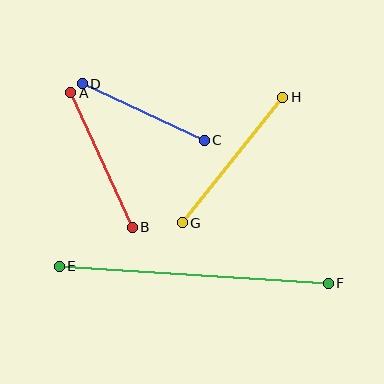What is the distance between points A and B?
The distance is approximately 148 pixels.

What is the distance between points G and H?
The distance is approximately 161 pixels.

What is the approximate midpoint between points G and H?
The midpoint is at approximately (232, 160) pixels.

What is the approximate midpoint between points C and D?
The midpoint is at approximately (143, 112) pixels.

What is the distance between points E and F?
The distance is approximately 269 pixels.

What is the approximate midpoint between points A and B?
The midpoint is at approximately (102, 160) pixels.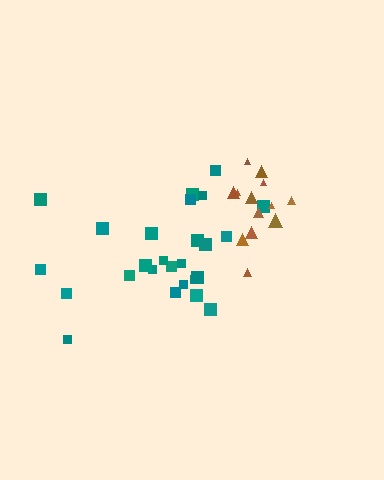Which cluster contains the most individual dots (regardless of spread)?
Teal (26).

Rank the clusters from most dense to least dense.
brown, teal.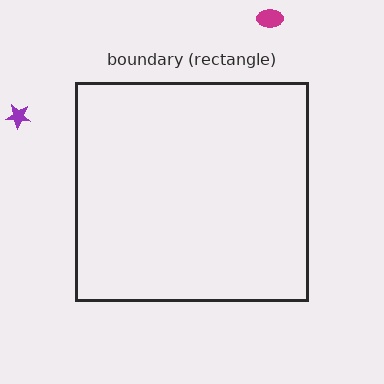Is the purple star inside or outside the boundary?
Outside.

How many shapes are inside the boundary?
0 inside, 2 outside.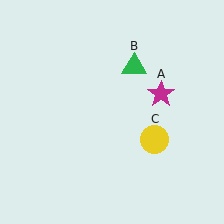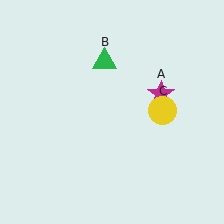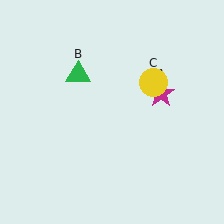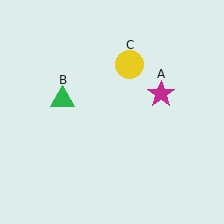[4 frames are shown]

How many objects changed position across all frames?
2 objects changed position: green triangle (object B), yellow circle (object C).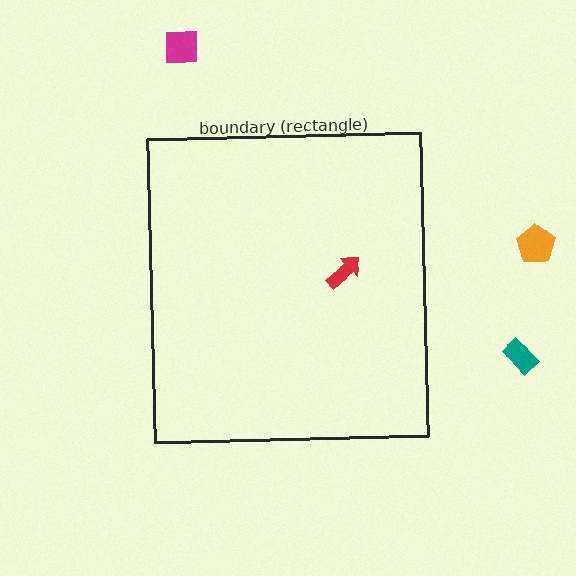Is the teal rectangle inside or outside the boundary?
Outside.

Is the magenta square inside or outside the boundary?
Outside.